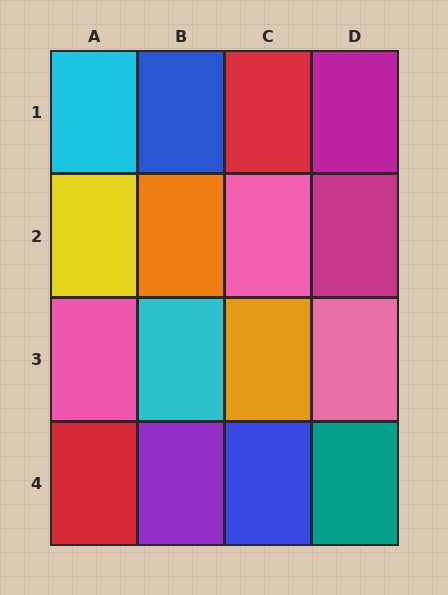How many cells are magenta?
2 cells are magenta.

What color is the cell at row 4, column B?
Purple.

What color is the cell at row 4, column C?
Blue.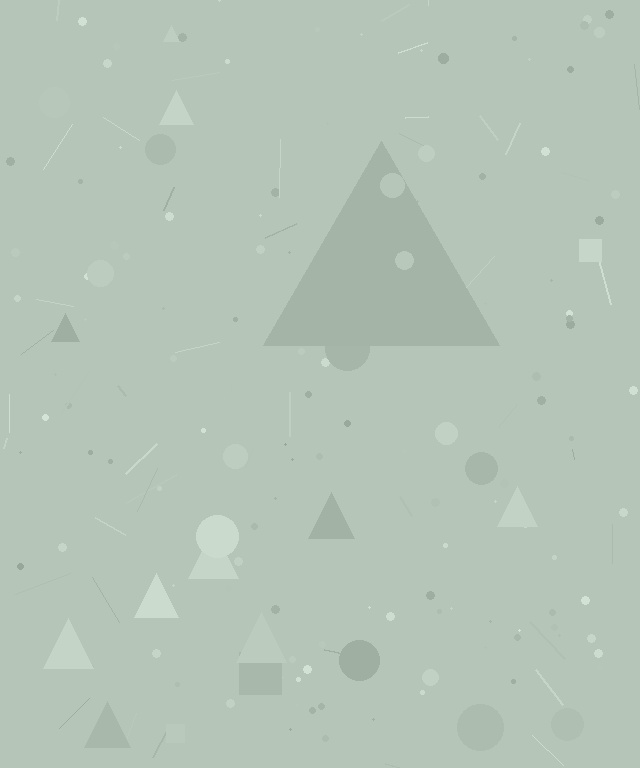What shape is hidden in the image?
A triangle is hidden in the image.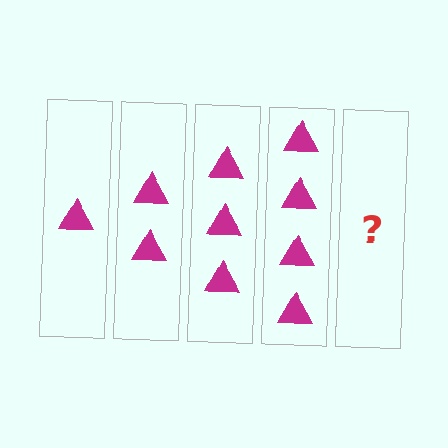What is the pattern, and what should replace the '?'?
The pattern is that each step adds one more triangle. The '?' should be 5 triangles.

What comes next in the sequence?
The next element should be 5 triangles.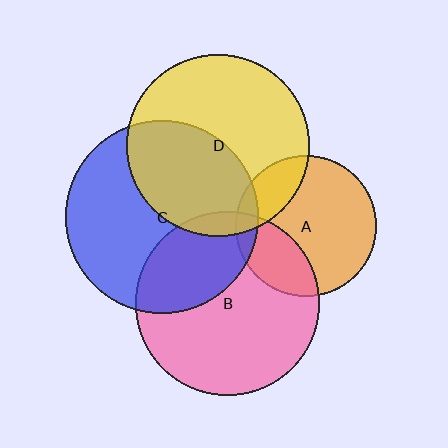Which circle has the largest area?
Circle C (blue).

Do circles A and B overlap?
Yes.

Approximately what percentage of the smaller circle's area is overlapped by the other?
Approximately 25%.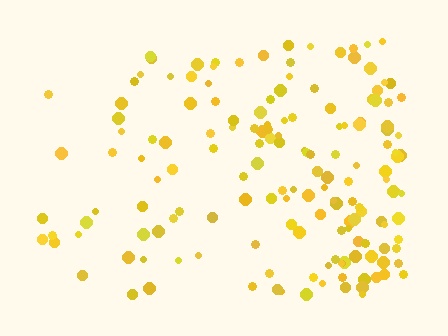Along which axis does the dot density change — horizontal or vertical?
Horizontal.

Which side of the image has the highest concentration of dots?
The right.